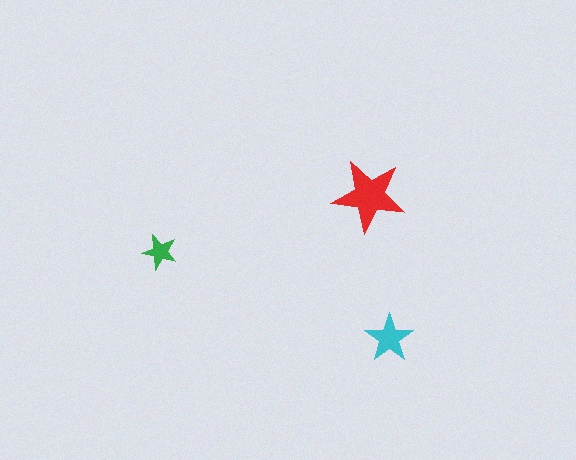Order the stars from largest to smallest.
the red one, the cyan one, the green one.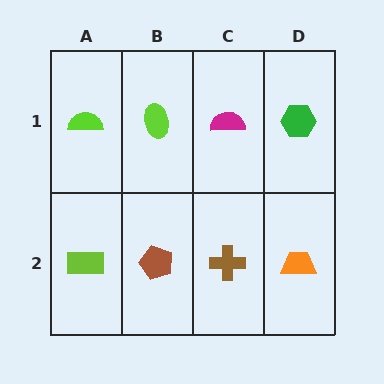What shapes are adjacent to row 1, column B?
A brown pentagon (row 2, column B), a lime semicircle (row 1, column A), a magenta semicircle (row 1, column C).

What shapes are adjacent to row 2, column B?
A lime ellipse (row 1, column B), a lime rectangle (row 2, column A), a brown cross (row 2, column C).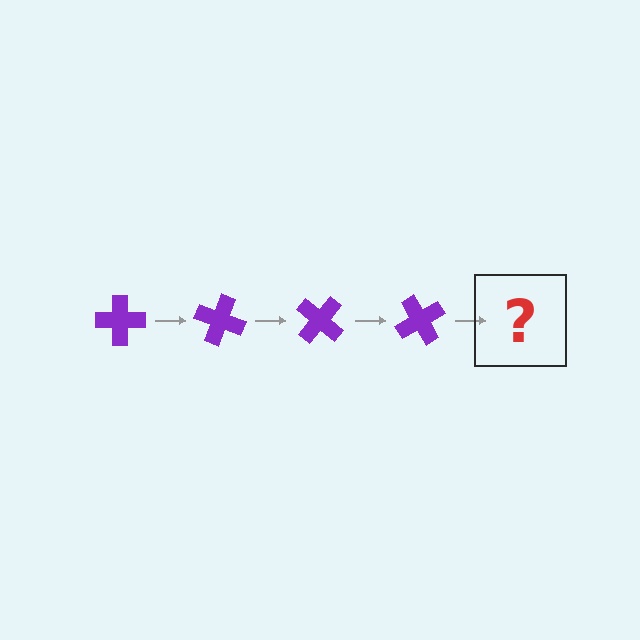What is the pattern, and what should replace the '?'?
The pattern is that the cross rotates 20 degrees each step. The '?' should be a purple cross rotated 80 degrees.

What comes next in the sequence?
The next element should be a purple cross rotated 80 degrees.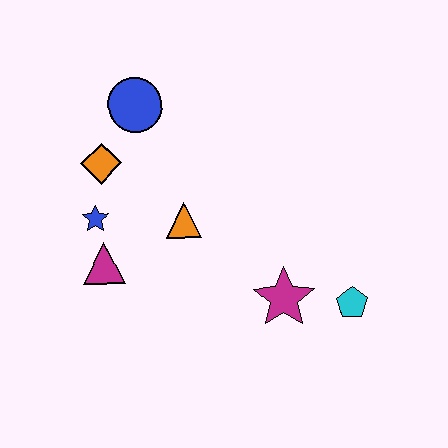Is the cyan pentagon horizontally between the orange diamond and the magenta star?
No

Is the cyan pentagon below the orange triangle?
Yes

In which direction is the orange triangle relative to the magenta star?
The orange triangle is to the left of the magenta star.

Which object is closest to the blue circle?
The orange diamond is closest to the blue circle.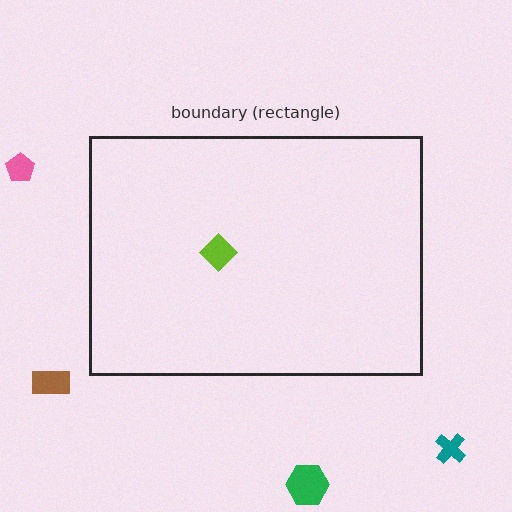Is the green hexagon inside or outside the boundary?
Outside.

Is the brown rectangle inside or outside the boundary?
Outside.